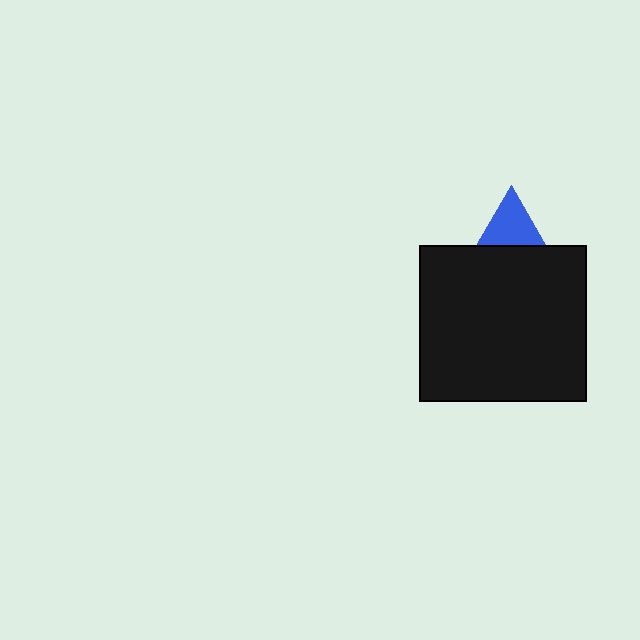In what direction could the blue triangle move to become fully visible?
The blue triangle could move up. That would shift it out from behind the black rectangle entirely.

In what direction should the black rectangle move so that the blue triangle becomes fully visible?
The black rectangle should move down. That is the shortest direction to clear the overlap and leave the blue triangle fully visible.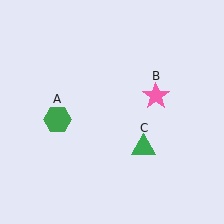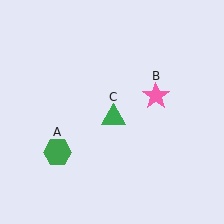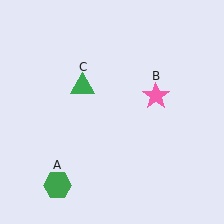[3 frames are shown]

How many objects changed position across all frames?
2 objects changed position: green hexagon (object A), green triangle (object C).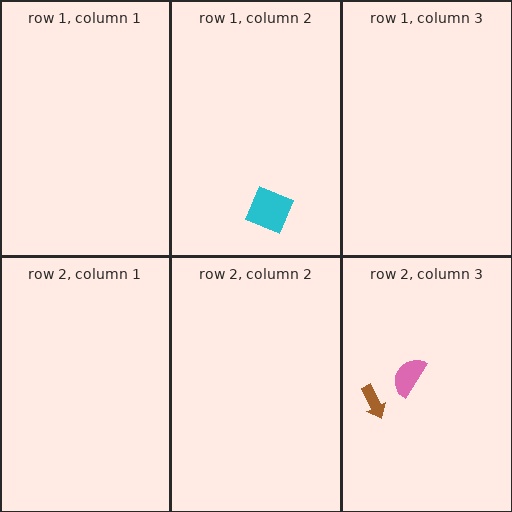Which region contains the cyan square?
The row 1, column 2 region.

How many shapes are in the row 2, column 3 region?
2.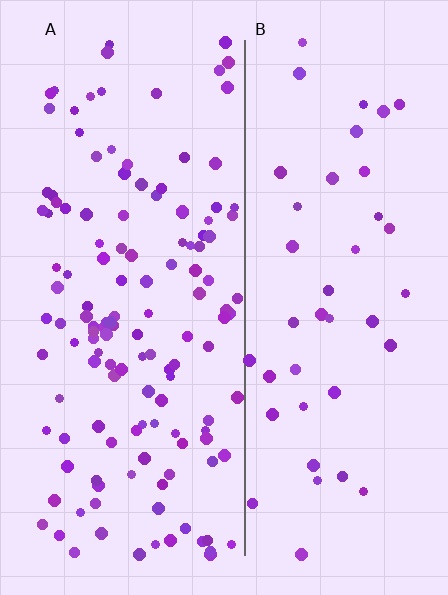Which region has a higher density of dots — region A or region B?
A (the left).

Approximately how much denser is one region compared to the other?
Approximately 3.1× — region A over region B.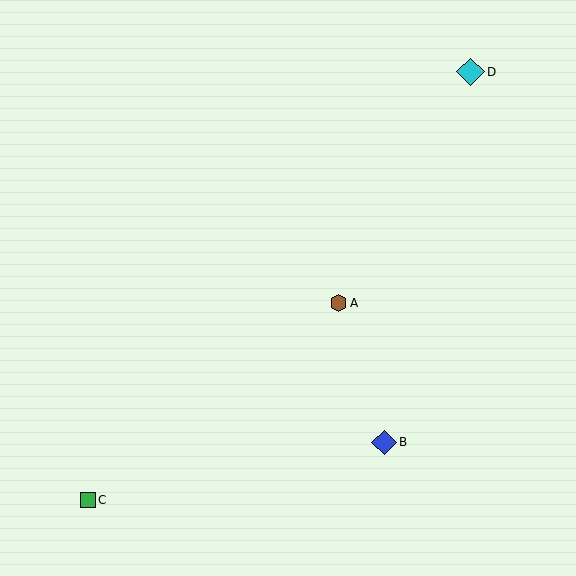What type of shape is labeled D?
Shape D is a cyan diamond.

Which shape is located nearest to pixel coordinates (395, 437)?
The blue diamond (labeled B) at (384, 442) is nearest to that location.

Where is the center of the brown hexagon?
The center of the brown hexagon is at (339, 303).